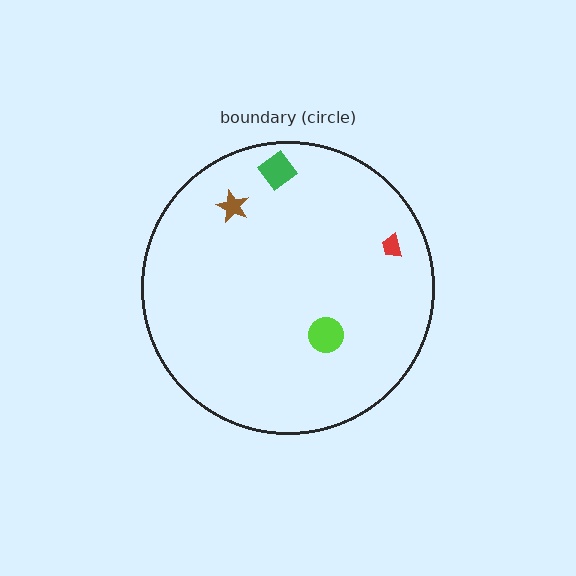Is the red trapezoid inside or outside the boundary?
Inside.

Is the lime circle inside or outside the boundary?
Inside.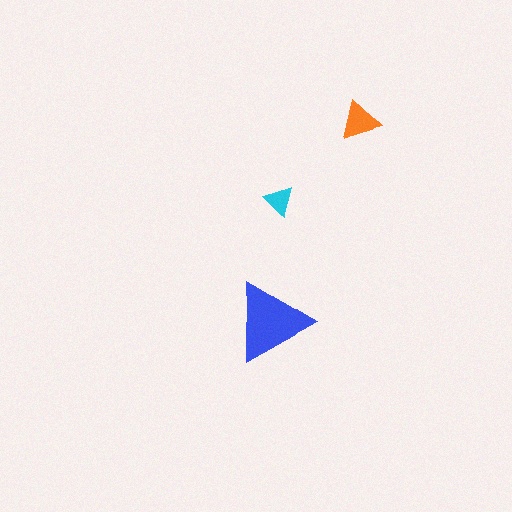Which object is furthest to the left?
The blue triangle is leftmost.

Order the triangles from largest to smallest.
the blue one, the orange one, the cyan one.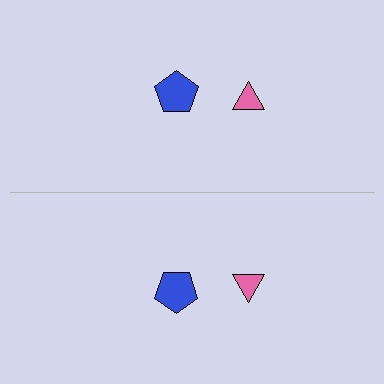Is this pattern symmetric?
Yes, this pattern has bilateral (reflection) symmetry.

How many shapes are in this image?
There are 4 shapes in this image.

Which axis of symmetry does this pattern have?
The pattern has a horizontal axis of symmetry running through the center of the image.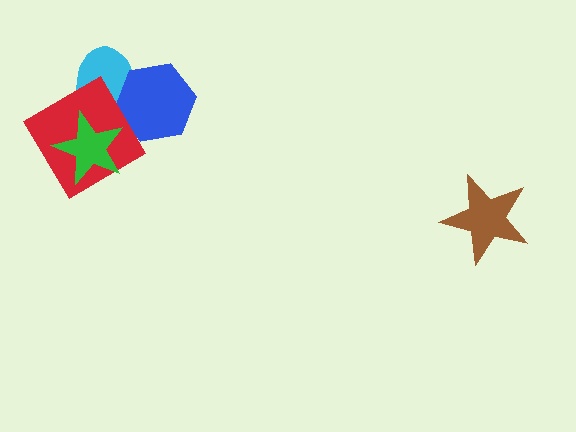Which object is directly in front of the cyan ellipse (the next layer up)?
The blue hexagon is directly in front of the cyan ellipse.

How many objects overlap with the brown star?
0 objects overlap with the brown star.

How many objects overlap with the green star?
2 objects overlap with the green star.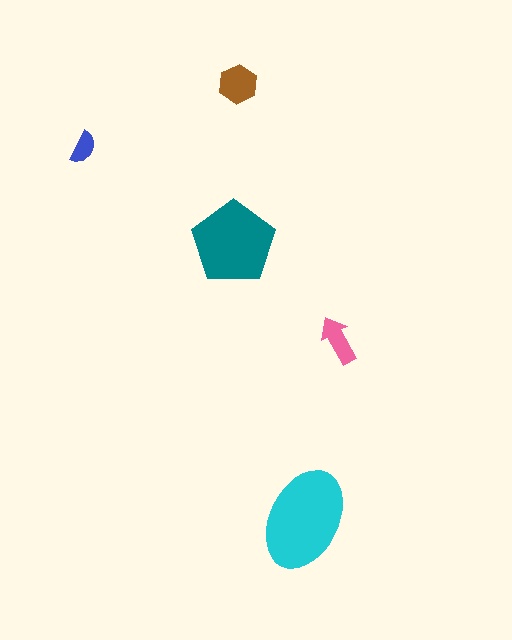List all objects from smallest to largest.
The blue semicircle, the pink arrow, the brown hexagon, the teal pentagon, the cyan ellipse.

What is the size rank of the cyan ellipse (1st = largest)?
1st.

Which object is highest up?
The brown hexagon is topmost.